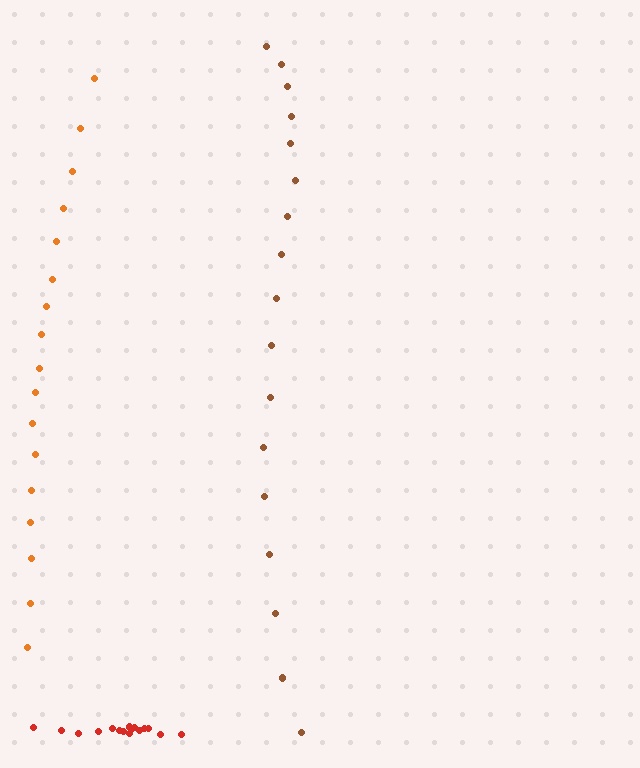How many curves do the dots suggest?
There are 3 distinct paths.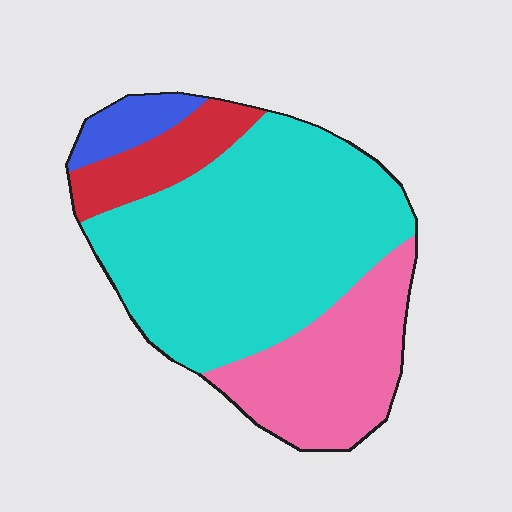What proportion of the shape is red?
Red covers about 10% of the shape.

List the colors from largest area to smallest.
From largest to smallest: cyan, pink, red, blue.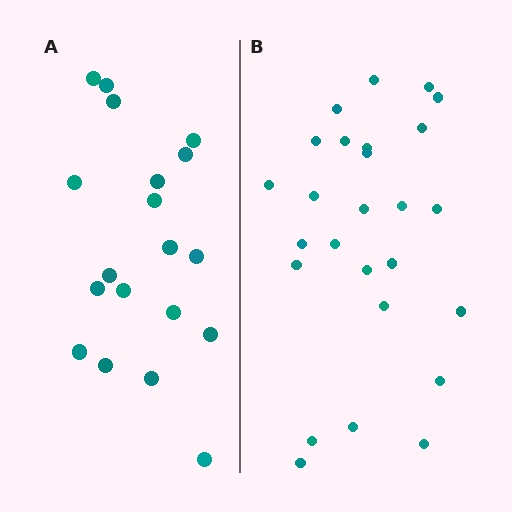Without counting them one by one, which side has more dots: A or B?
Region B (the right region) has more dots.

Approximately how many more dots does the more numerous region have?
Region B has roughly 8 or so more dots than region A.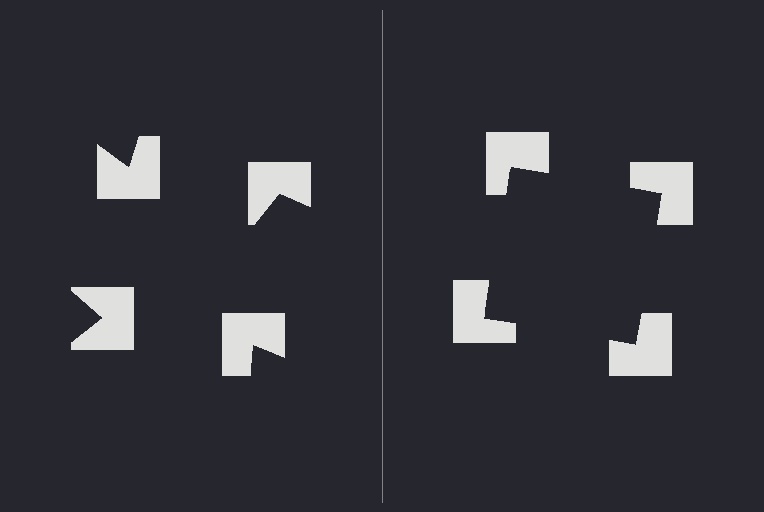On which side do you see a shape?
An illusory square appears on the right side. On the left side the wedge cuts are rotated, so no coherent shape forms.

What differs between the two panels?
The notched squares are positioned identically on both sides; only the wedge orientations differ. On the right they align to a square; on the left they are misaligned.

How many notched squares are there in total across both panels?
8 — 4 on each side.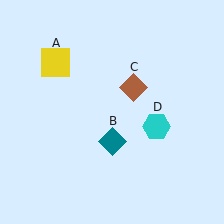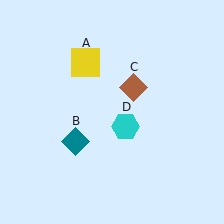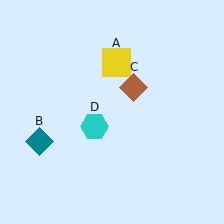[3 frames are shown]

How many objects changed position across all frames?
3 objects changed position: yellow square (object A), teal diamond (object B), cyan hexagon (object D).